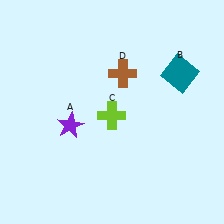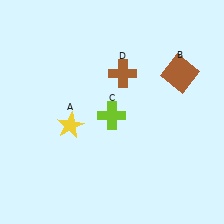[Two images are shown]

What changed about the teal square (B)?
In Image 1, B is teal. In Image 2, it changed to brown.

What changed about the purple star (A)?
In Image 1, A is purple. In Image 2, it changed to yellow.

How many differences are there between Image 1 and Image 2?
There are 2 differences between the two images.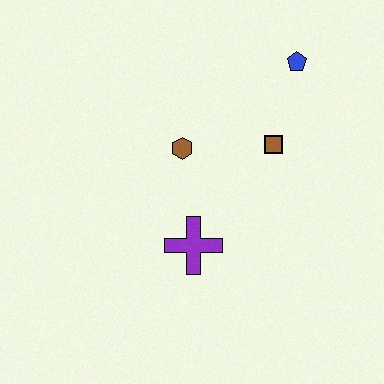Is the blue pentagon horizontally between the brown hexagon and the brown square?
No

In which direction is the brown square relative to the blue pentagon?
The brown square is below the blue pentagon.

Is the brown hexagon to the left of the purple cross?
Yes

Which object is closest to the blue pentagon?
The brown square is closest to the blue pentagon.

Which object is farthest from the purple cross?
The blue pentagon is farthest from the purple cross.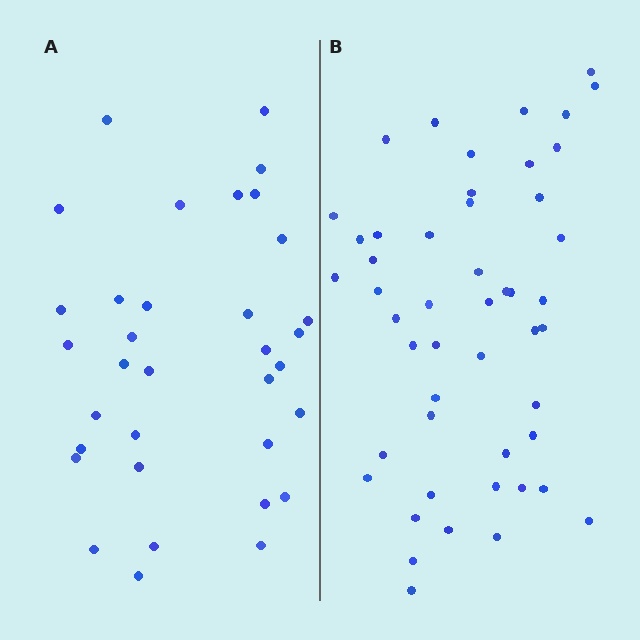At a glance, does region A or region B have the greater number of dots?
Region B (the right region) has more dots.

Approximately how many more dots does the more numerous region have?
Region B has approximately 15 more dots than region A.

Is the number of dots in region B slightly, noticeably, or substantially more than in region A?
Region B has noticeably more, but not dramatically so. The ratio is roughly 1.4 to 1.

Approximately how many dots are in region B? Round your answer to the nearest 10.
About 50 dots. (The exact count is 49, which rounds to 50.)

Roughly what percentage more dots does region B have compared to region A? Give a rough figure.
About 45% more.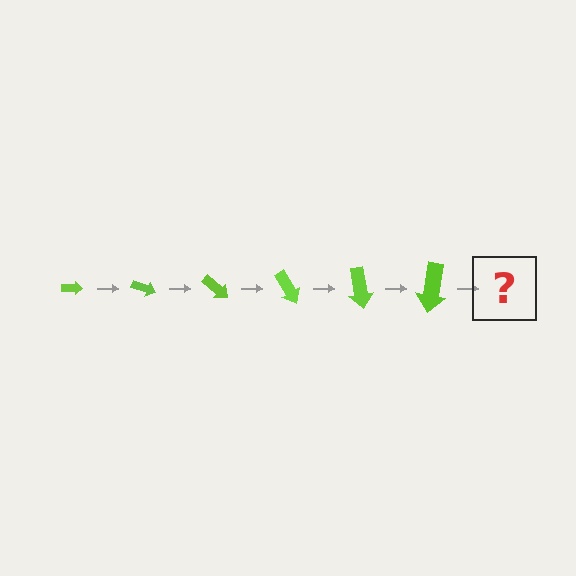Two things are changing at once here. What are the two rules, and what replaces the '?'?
The two rules are that the arrow grows larger each step and it rotates 20 degrees each step. The '?' should be an arrow, larger than the previous one and rotated 120 degrees from the start.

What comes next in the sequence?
The next element should be an arrow, larger than the previous one and rotated 120 degrees from the start.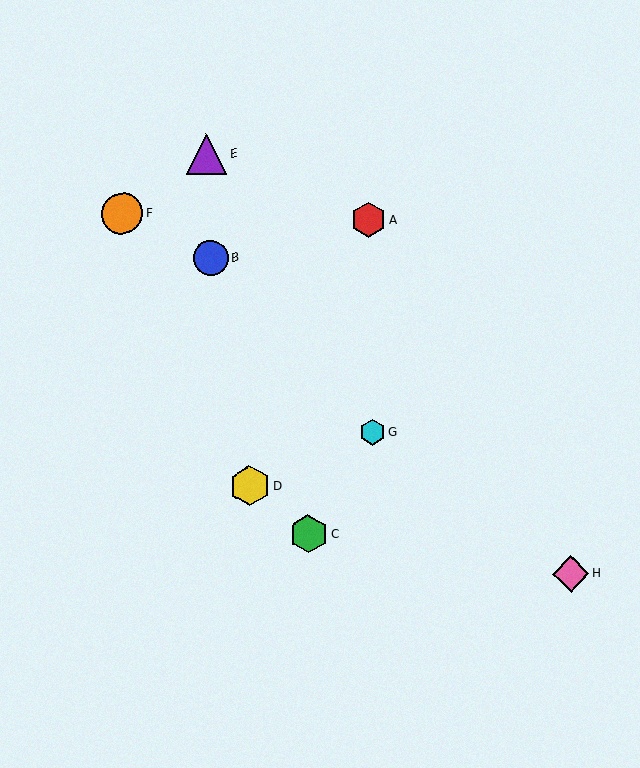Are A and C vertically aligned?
No, A is at x≈369 and C is at x≈308.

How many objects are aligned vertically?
2 objects (A, G) are aligned vertically.